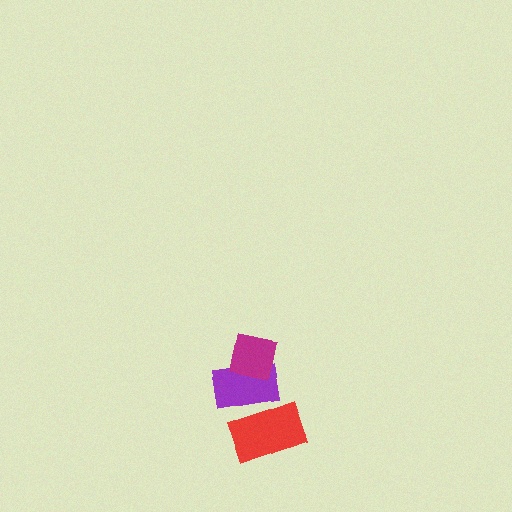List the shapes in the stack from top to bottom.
From top to bottom: the magenta square, the purple rectangle, the red rectangle.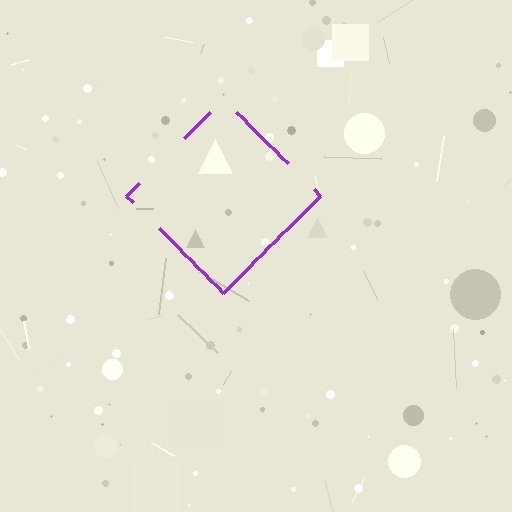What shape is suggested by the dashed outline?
The dashed outline suggests a diamond.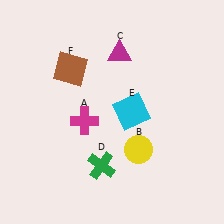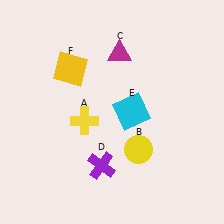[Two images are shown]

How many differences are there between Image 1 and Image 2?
There are 3 differences between the two images.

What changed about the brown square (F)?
In Image 1, F is brown. In Image 2, it changed to yellow.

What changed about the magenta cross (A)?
In Image 1, A is magenta. In Image 2, it changed to yellow.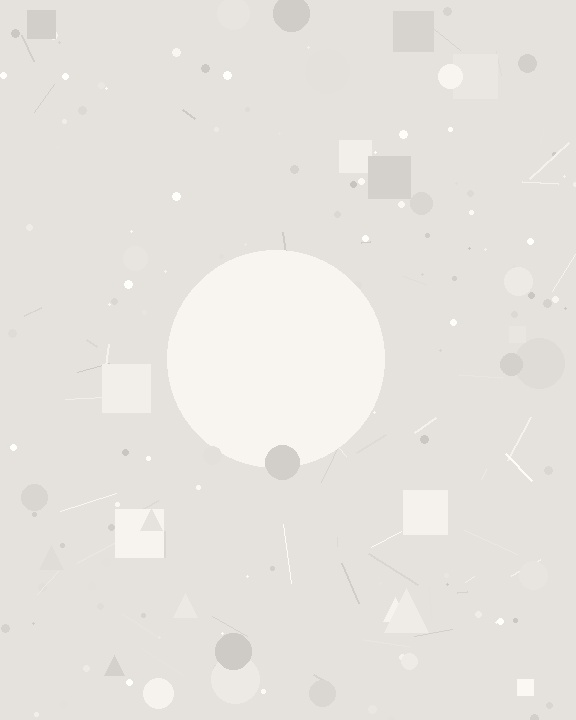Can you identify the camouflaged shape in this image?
The camouflaged shape is a circle.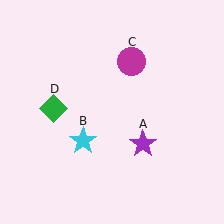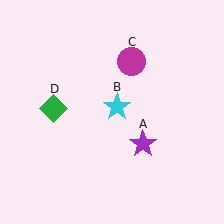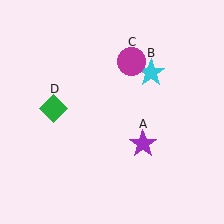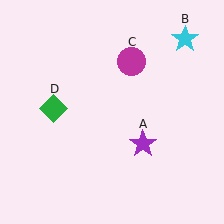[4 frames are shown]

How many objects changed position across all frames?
1 object changed position: cyan star (object B).